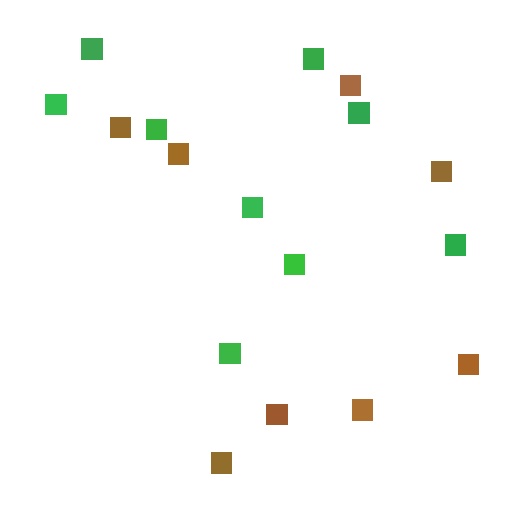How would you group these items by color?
There are 2 groups: one group of green squares (9) and one group of brown squares (8).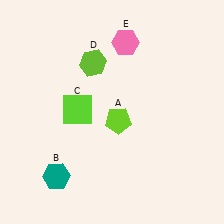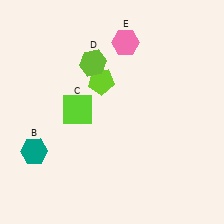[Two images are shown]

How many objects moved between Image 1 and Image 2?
2 objects moved between the two images.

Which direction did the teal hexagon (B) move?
The teal hexagon (B) moved up.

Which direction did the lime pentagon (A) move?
The lime pentagon (A) moved up.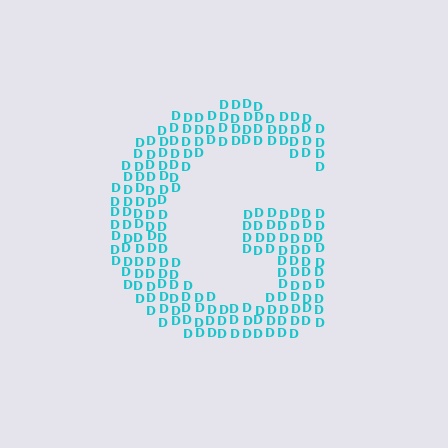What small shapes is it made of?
It is made of small letter D's.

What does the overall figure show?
The overall figure shows the letter G.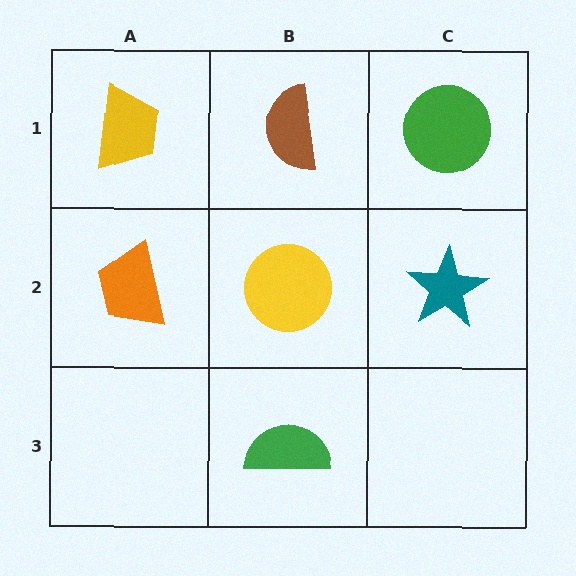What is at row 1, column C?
A green circle.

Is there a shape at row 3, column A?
No, that cell is empty.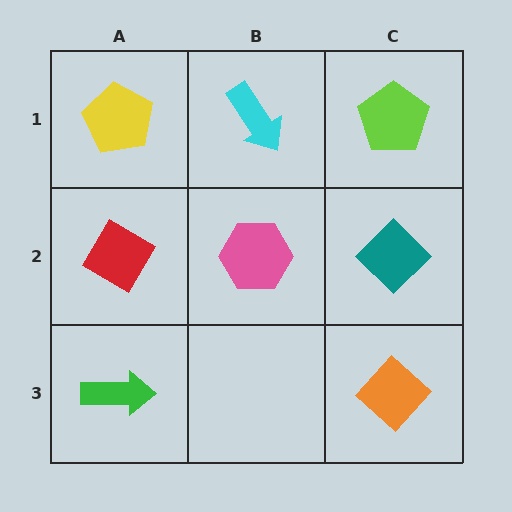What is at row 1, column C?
A lime pentagon.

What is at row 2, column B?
A pink hexagon.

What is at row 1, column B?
A cyan arrow.